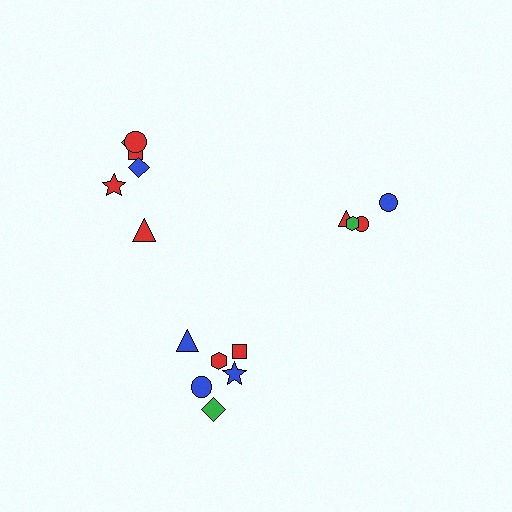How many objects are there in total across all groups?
There are 16 objects.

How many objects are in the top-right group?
There are 4 objects.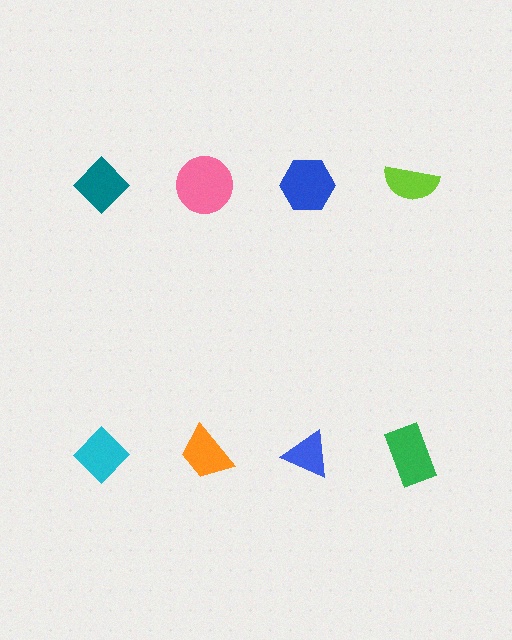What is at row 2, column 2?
An orange trapezoid.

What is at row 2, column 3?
A blue triangle.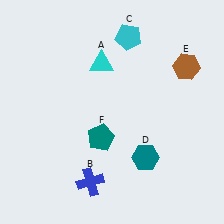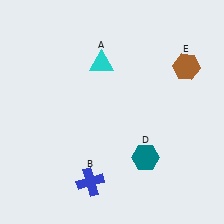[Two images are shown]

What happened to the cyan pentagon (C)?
The cyan pentagon (C) was removed in Image 2. It was in the top-right area of Image 1.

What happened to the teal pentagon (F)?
The teal pentagon (F) was removed in Image 2. It was in the bottom-left area of Image 1.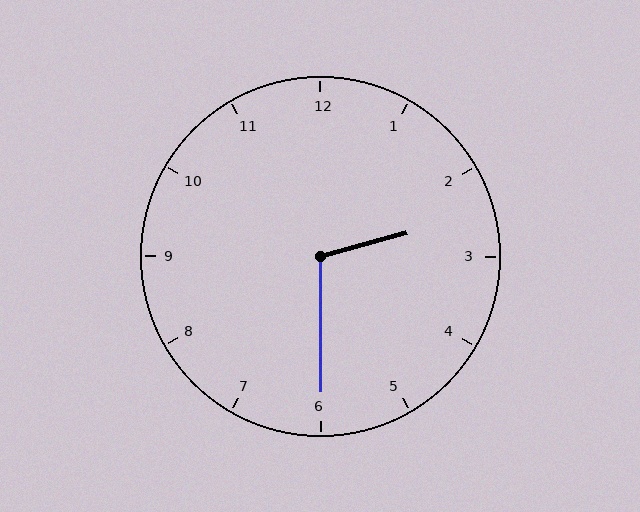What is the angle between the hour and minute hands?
Approximately 105 degrees.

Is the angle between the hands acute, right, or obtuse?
It is obtuse.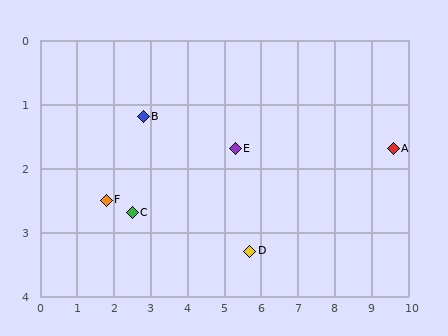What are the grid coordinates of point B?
Point B is at approximately (2.8, 1.2).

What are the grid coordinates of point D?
Point D is at approximately (5.7, 3.3).